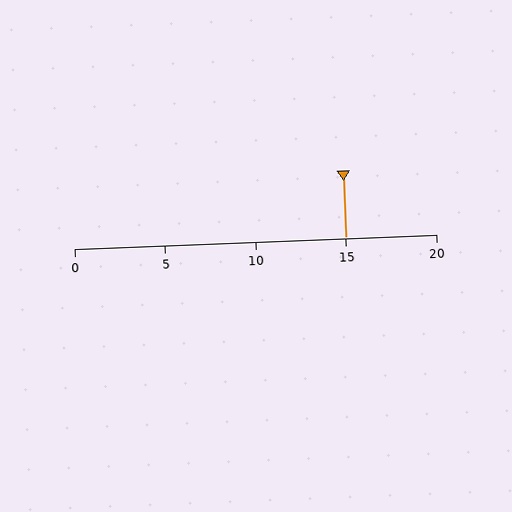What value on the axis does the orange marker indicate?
The marker indicates approximately 15.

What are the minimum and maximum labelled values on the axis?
The axis runs from 0 to 20.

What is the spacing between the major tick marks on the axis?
The major ticks are spaced 5 apart.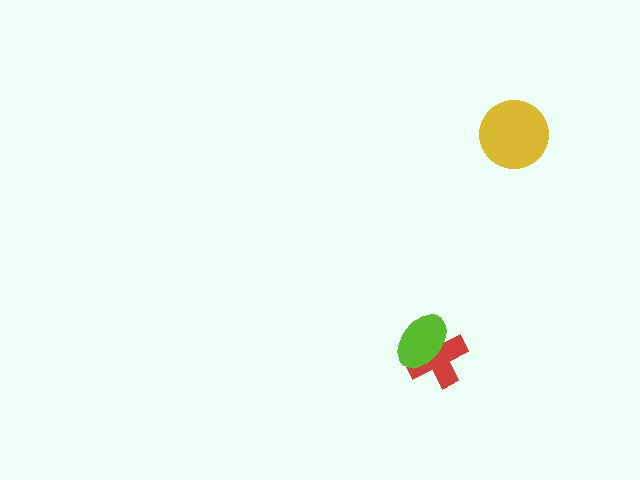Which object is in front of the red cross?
The lime ellipse is in front of the red cross.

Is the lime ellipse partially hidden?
No, no other shape covers it.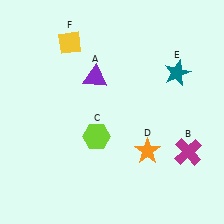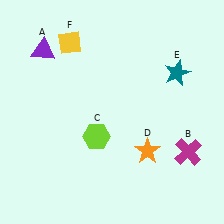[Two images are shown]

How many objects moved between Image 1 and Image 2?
1 object moved between the two images.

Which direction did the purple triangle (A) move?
The purple triangle (A) moved left.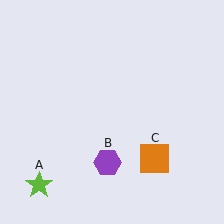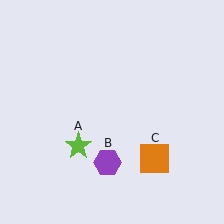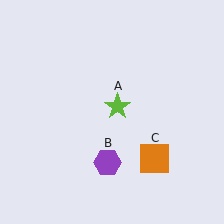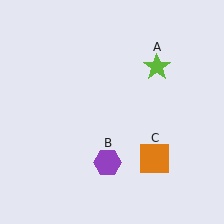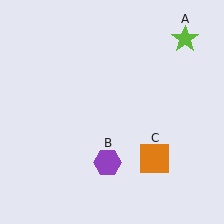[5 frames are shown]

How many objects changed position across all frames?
1 object changed position: lime star (object A).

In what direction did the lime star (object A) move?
The lime star (object A) moved up and to the right.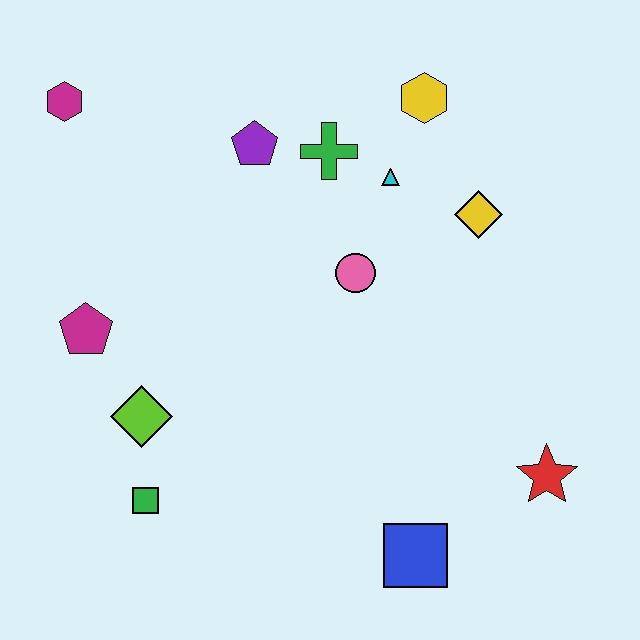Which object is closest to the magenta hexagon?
The purple pentagon is closest to the magenta hexagon.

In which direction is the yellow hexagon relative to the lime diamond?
The yellow hexagon is above the lime diamond.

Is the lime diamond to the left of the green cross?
Yes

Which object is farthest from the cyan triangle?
The green square is farthest from the cyan triangle.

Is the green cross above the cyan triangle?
Yes